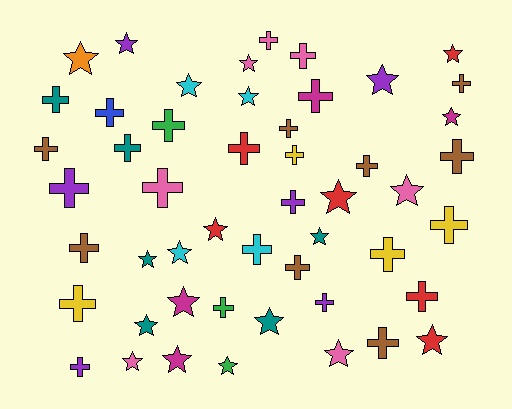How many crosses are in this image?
There are 28 crosses.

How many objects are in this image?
There are 50 objects.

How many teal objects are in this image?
There are 6 teal objects.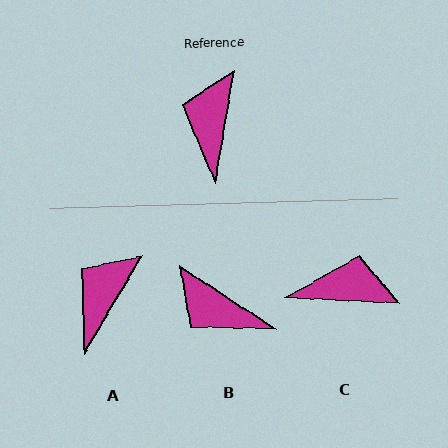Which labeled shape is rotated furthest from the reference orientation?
C, about 83 degrees away.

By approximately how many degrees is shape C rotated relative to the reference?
Approximately 83 degrees clockwise.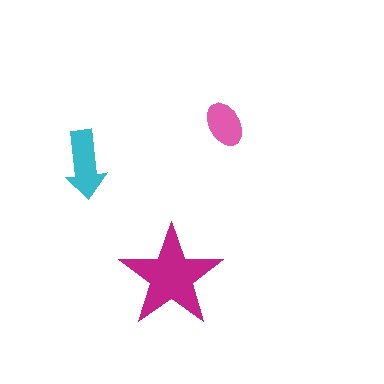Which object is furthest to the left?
The cyan arrow is leftmost.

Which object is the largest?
The magenta star.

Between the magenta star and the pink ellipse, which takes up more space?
The magenta star.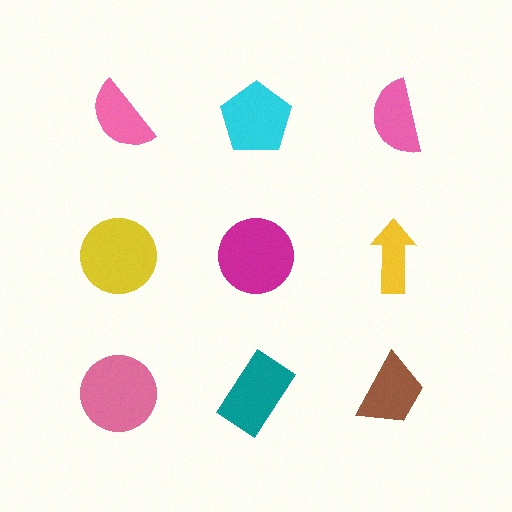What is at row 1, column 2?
A cyan pentagon.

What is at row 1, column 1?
A pink semicircle.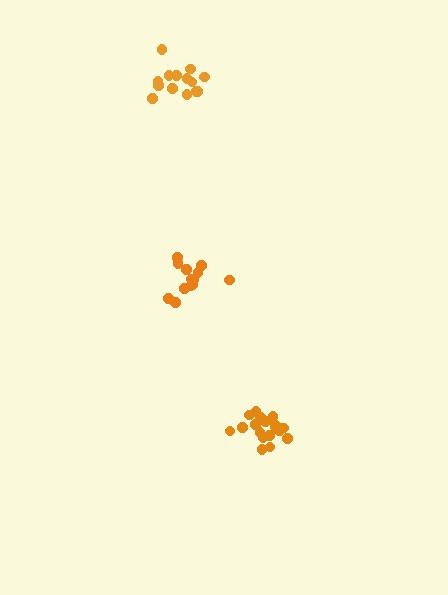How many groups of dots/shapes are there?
There are 3 groups.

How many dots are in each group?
Group 1: 18 dots, Group 2: 13 dots, Group 3: 14 dots (45 total).